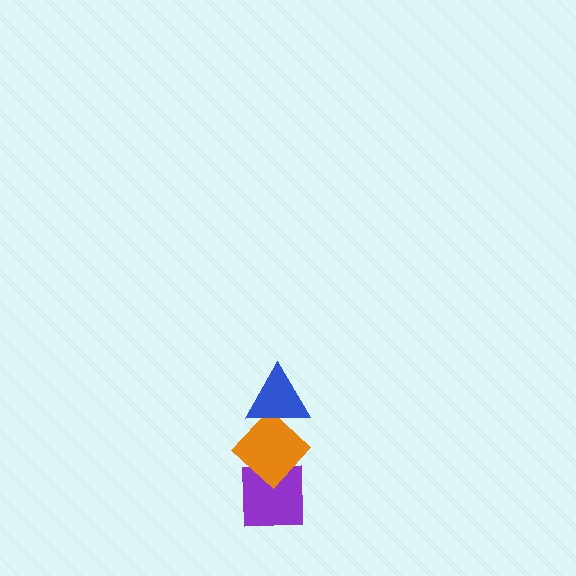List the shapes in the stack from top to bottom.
From top to bottom: the blue triangle, the orange diamond, the purple square.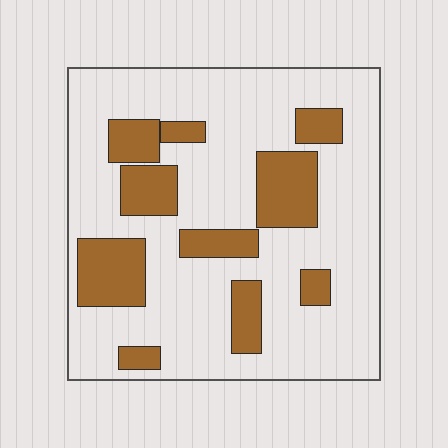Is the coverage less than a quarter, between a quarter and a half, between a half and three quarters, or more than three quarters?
Less than a quarter.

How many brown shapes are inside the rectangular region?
10.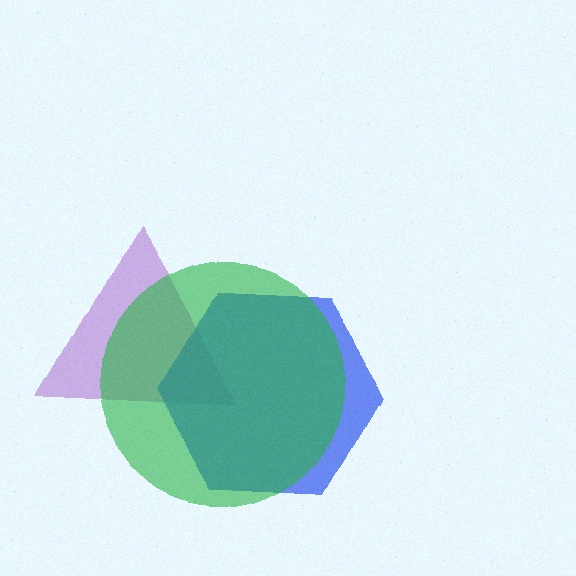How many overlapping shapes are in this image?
There are 3 overlapping shapes in the image.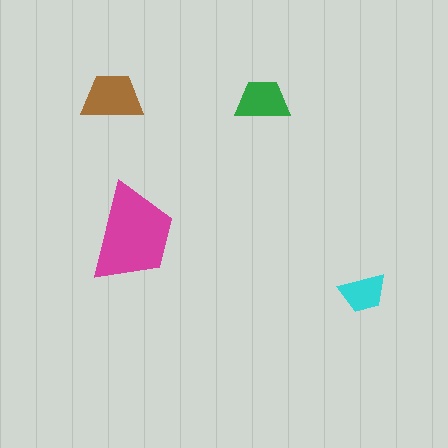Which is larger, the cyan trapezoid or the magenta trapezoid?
The magenta one.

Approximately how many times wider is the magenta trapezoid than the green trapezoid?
About 2 times wider.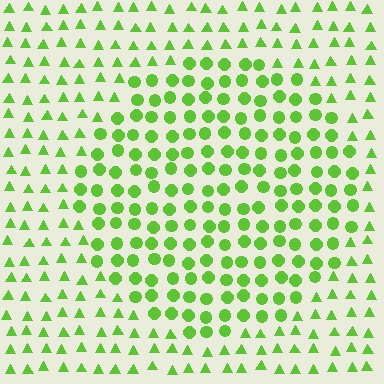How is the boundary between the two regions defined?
The boundary is defined by a change in element shape: circles inside vs. triangles outside. All elements share the same color and spacing.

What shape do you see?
I see a circle.